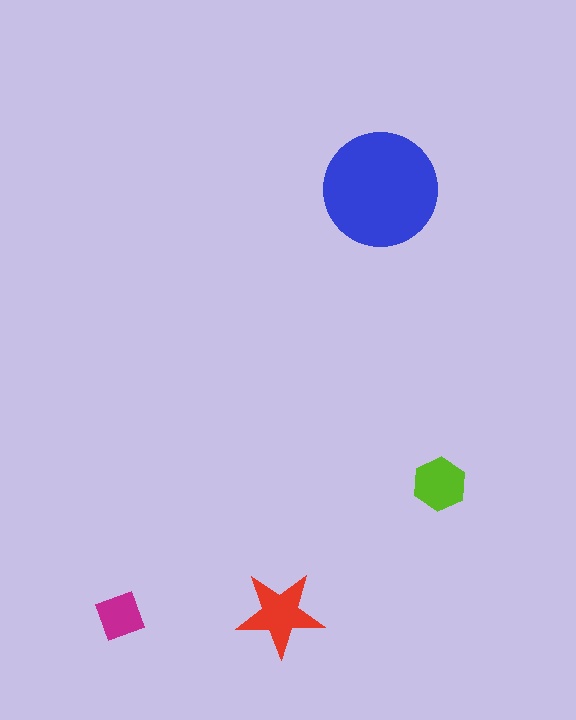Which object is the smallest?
The magenta diamond.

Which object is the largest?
The blue circle.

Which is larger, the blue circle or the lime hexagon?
The blue circle.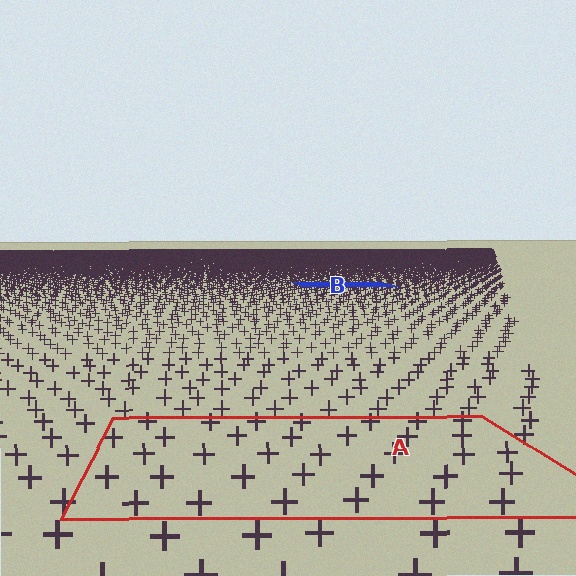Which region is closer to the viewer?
Region A is closer. The texture elements there are larger and more spread out.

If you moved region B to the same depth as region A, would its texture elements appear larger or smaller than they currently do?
They would appear larger. At a closer depth, the same texture elements are projected at a bigger on-screen size.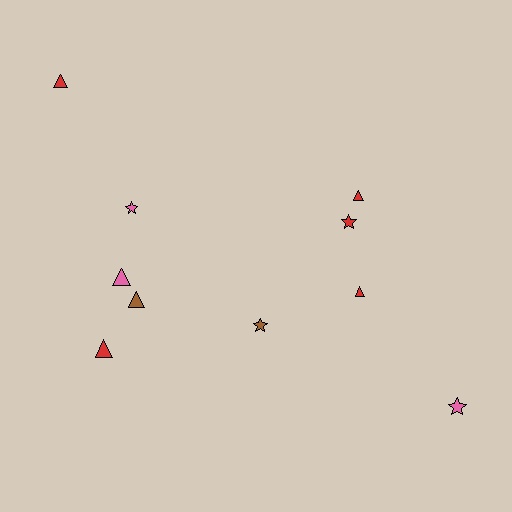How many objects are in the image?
There are 10 objects.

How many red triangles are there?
There are 4 red triangles.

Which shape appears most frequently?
Triangle, with 6 objects.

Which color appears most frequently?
Red, with 5 objects.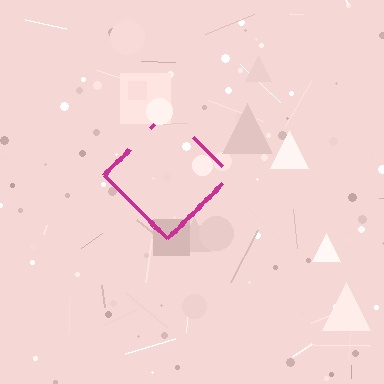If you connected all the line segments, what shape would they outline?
They would outline a diamond.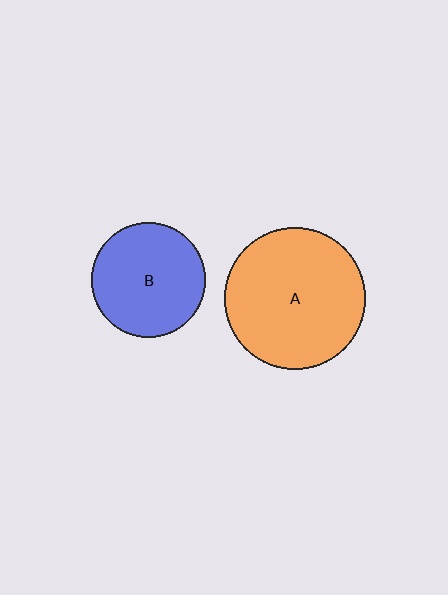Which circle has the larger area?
Circle A (orange).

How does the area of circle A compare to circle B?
Approximately 1.5 times.